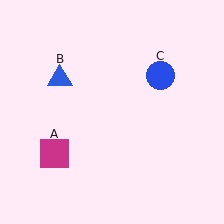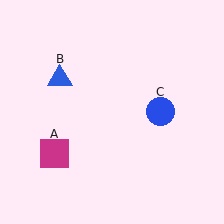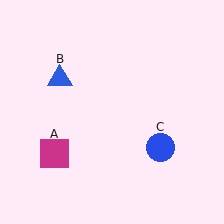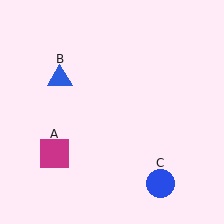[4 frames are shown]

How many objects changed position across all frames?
1 object changed position: blue circle (object C).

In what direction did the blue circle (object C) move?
The blue circle (object C) moved down.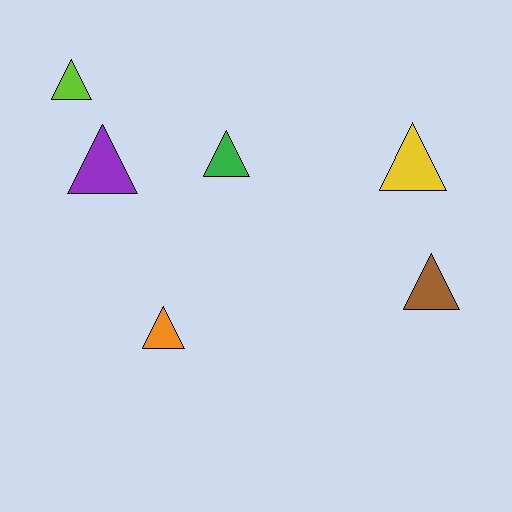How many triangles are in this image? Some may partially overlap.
There are 6 triangles.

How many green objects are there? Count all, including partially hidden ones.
There is 1 green object.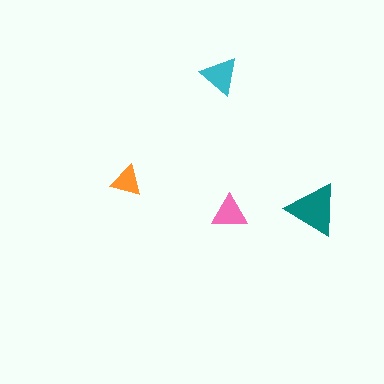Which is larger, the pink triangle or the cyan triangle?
The cyan one.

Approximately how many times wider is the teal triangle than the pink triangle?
About 1.5 times wider.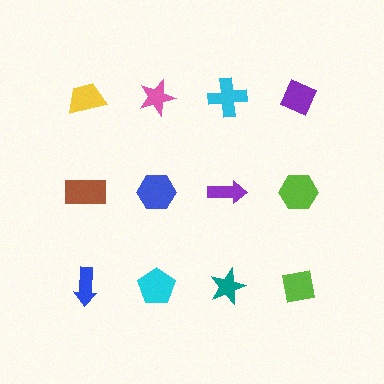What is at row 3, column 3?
A teal star.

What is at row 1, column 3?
A cyan cross.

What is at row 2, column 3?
A purple arrow.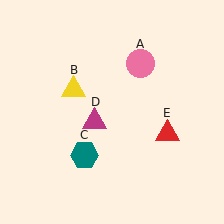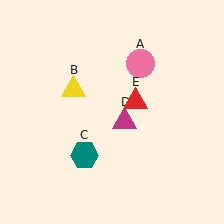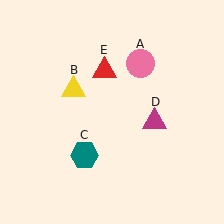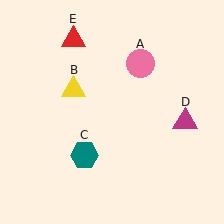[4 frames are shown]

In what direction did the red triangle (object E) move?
The red triangle (object E) moved up and to the left.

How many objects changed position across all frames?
2 objects changed position: magenta triangle (object D), red triangle (object E).